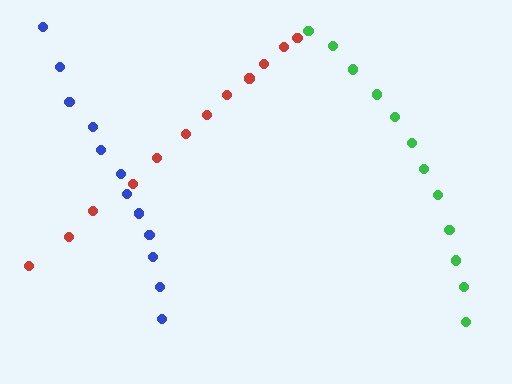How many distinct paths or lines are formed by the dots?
There are 3 distinct paths.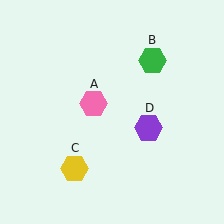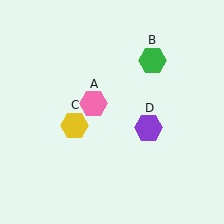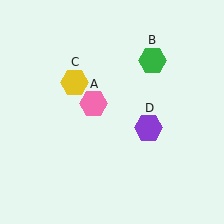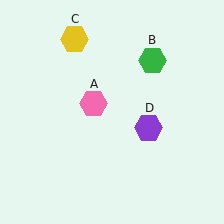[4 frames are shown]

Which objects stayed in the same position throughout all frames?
Pink hexagon (object A) and green hexagon (object B) and purple hexagon (object D) remained stationary.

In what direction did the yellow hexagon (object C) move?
The yellow hexagon (object C) moved up.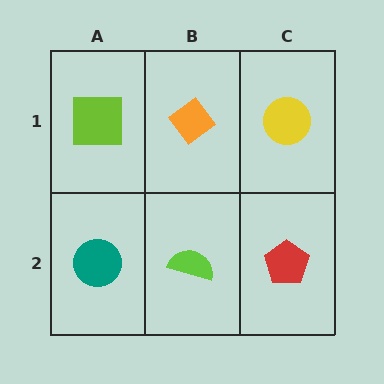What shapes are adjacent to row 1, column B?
A lime semicircle (row 2, column B), a lime square (row 1, column A), a yellow circle (row 1, column C).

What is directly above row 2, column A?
A lime square.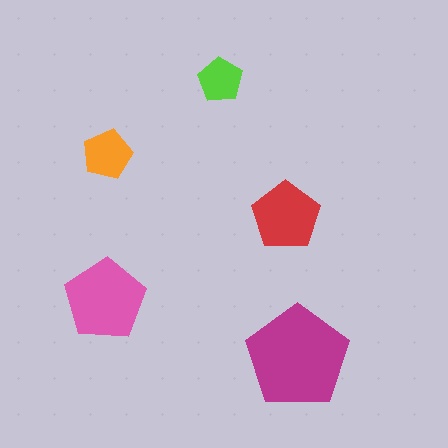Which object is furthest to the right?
The magenta pentagon is rightmost.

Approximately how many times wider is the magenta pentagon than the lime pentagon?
About 2.5 times wider.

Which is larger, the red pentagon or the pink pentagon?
The pink one.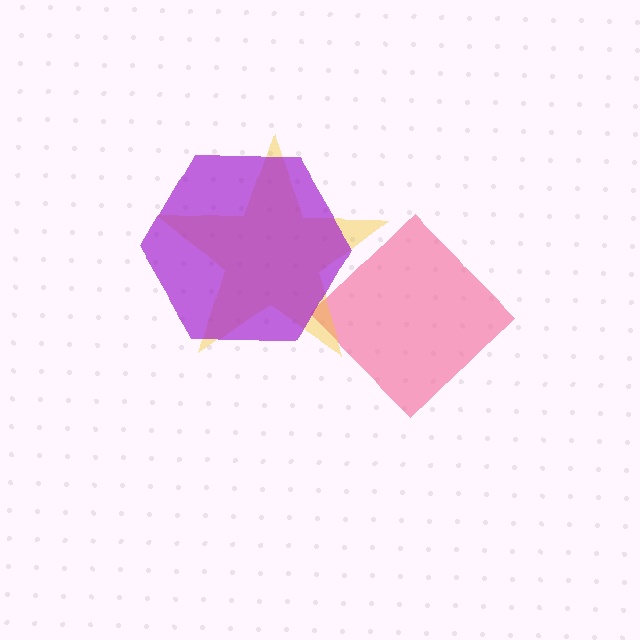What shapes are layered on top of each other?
The layered shapes are: a pink diamond, a yellow star, a purple hexagon.